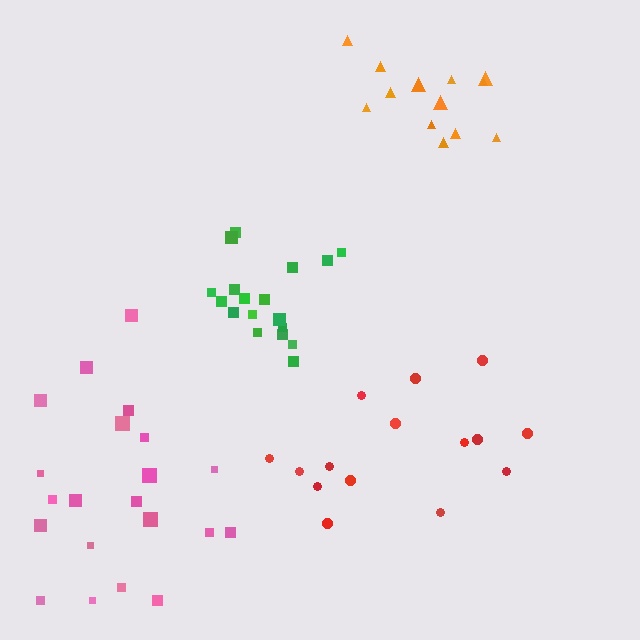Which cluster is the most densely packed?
Green.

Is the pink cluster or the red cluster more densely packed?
Pink.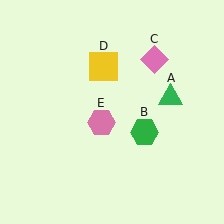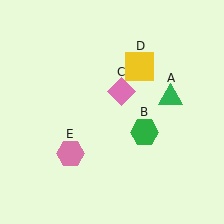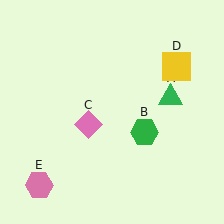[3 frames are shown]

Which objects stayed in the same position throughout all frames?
Green triangle (object A) and green hexagon (object B) remained stationary.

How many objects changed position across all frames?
3 objects changed position: pink diamond (object C), yellow square (object D), pink hexagon (object E).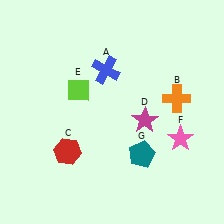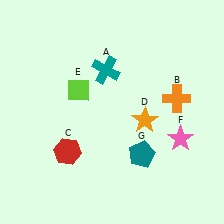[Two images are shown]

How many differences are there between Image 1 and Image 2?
There are 2 differences between the two images.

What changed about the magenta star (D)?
In Image 1, D is magenta. In Image 2, it changed to orange.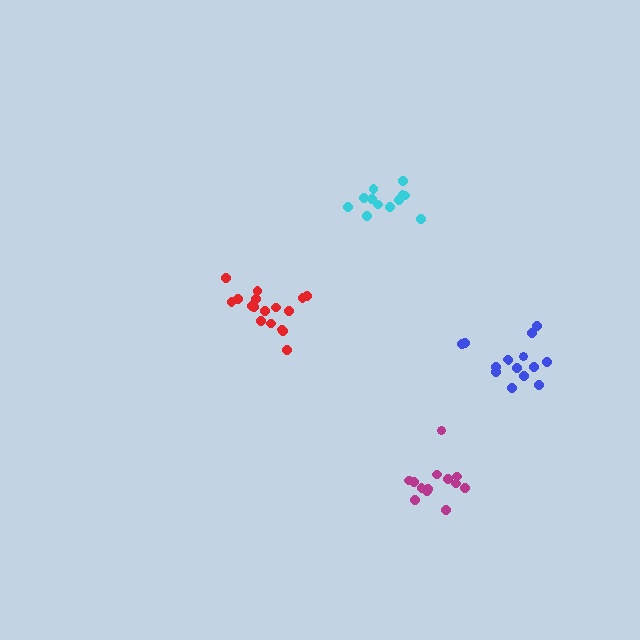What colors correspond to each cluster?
The clusters are colored: cyan, red, blue, magenta.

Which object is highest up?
The cyan cluster is topmost.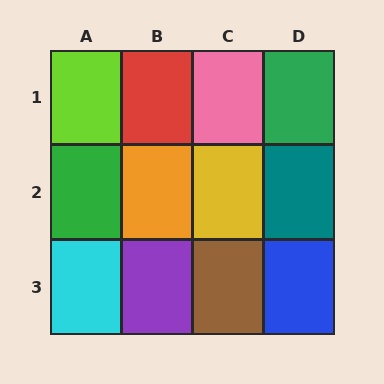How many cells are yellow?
1 cell is yellow.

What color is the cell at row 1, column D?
Green.